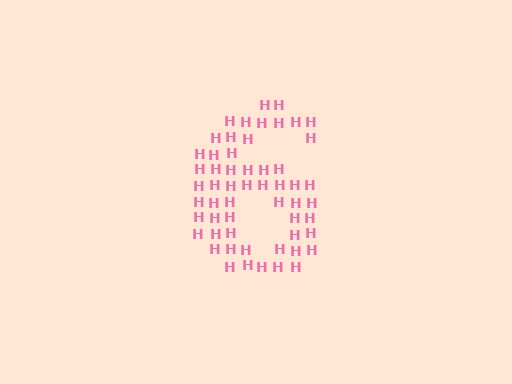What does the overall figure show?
The overall figure shows the digit 6.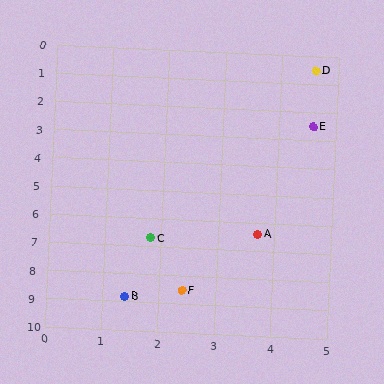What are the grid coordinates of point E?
Point E is at approximately (4.6, 2.5).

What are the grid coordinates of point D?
Point D is at approximately (4.6, 0.5).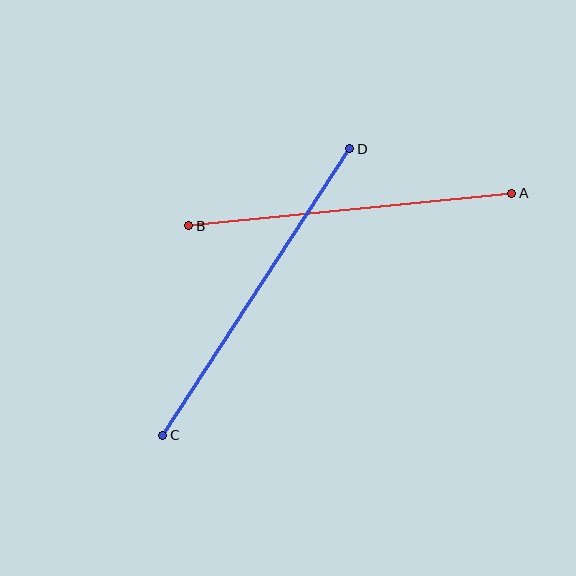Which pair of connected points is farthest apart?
Points C and D are farthest apart.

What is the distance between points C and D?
The distance is approximately 342 pixels.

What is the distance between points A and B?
The distance is approximately 324 pixels.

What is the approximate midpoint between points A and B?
The midpoint is at approximately (350, 209) pixels.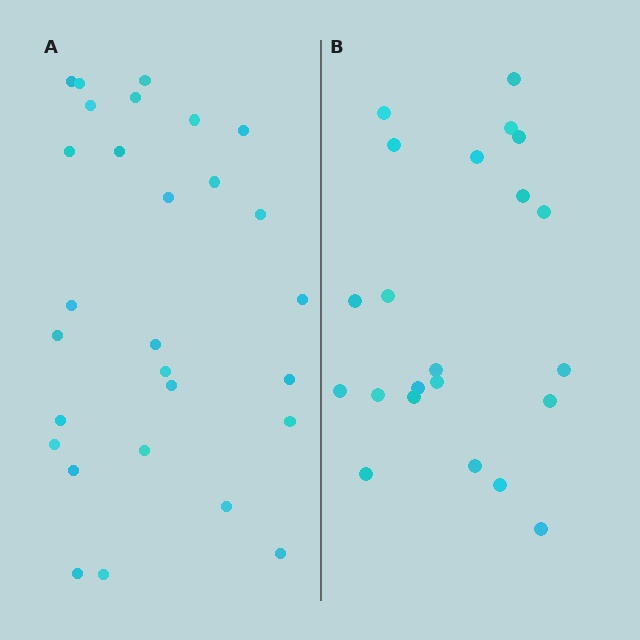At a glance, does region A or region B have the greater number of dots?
Region A (the left region) has more dots.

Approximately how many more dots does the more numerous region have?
Region A has about 6 more dots than region B.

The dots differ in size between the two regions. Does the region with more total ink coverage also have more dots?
No. Region B has more total ink coverage because its dots are larger, but region A actually contains more individual dots. Total area can be misleading — the number of items is what matters here.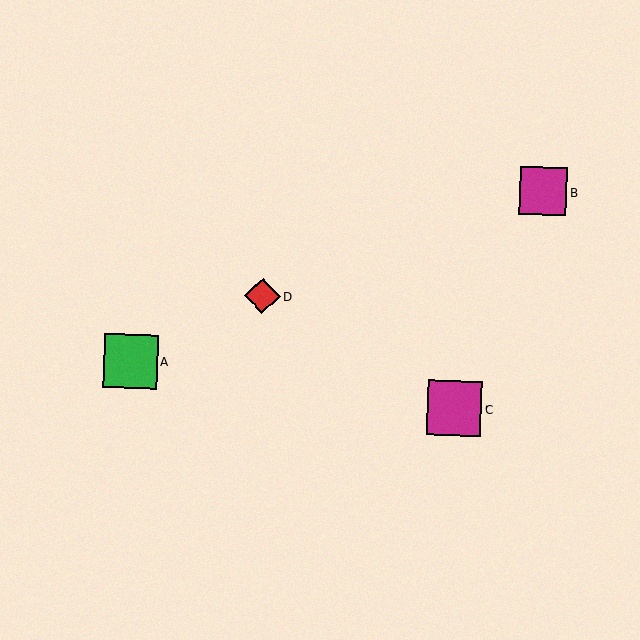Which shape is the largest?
The magenta square (labeled C) is the largest.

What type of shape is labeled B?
Shape B is a magenta square.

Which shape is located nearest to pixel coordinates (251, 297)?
The red diamond (labeled D) at (262, 296) is nearest to that location.